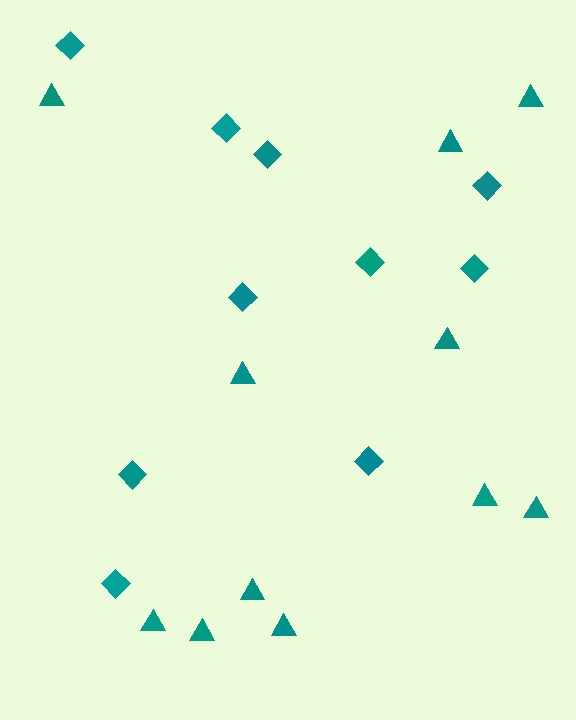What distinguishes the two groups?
There are 2 groups: one group of diamonds (10) and one group of triangles (11).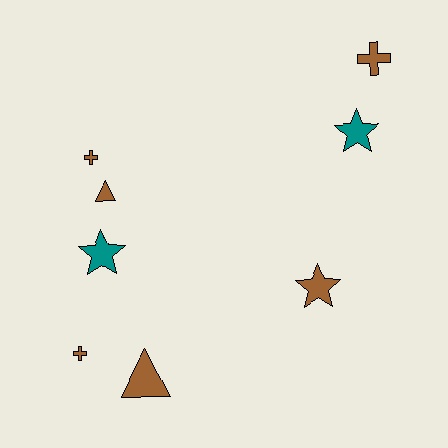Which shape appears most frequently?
Star, with 3 objects.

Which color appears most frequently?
Brown, with 6 objects.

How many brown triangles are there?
There are 2 brown triangles.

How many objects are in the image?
There are 8 objects.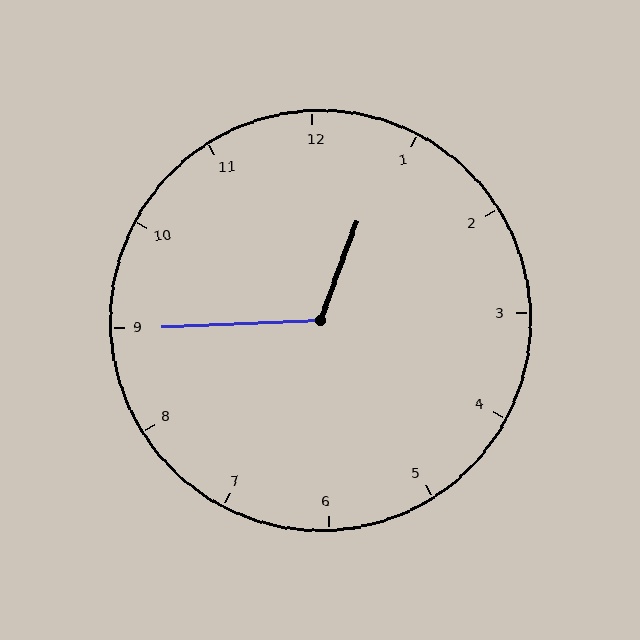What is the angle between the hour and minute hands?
Approximately 112 degrees.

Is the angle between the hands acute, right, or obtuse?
It is obtuse.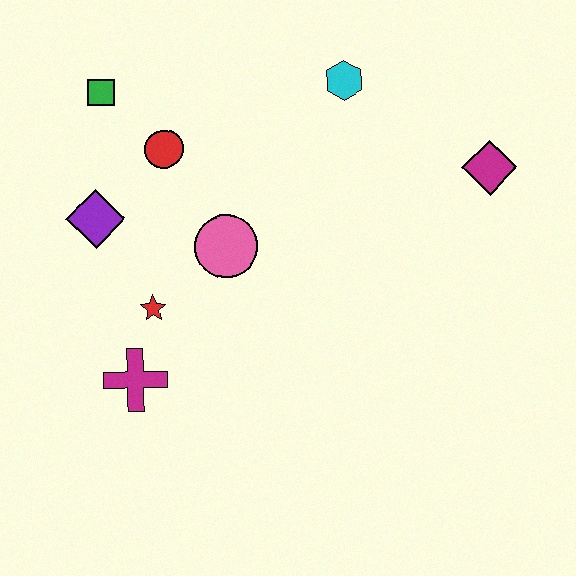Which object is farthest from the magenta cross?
The magenta diamond is farthest from the magenta cross.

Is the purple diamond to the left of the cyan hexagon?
Yes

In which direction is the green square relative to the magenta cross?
The green square is above the magenta cross.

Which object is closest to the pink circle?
The red star is closest to the pink circle.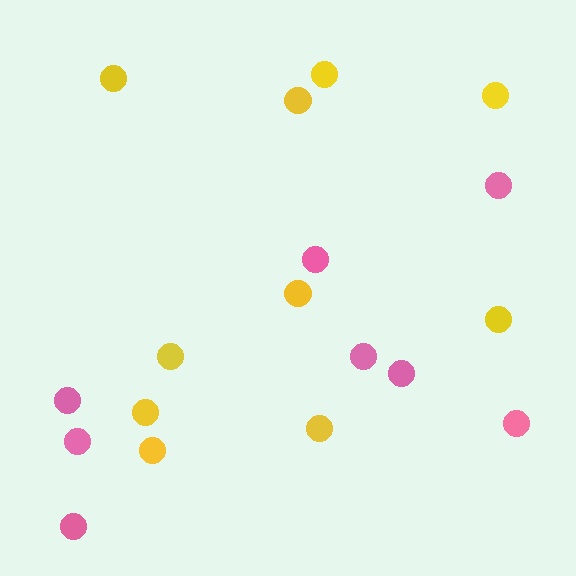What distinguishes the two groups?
There are 2 groups: one group of yellow circles (10) and one group of pink circles (8).